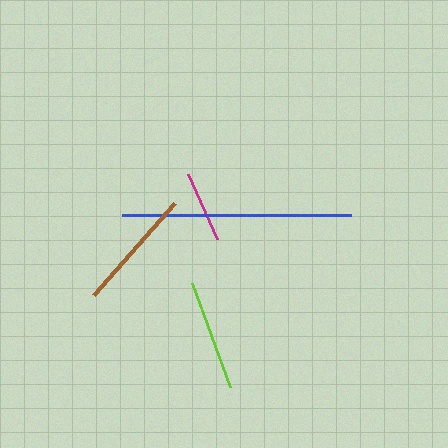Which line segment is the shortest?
The magenta line is the shortest at approximately 72 pixels.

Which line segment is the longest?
The blue line is the longest at approximately 229 pixels.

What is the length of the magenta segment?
The magenta segment is approximately 72 pixels long.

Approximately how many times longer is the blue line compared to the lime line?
The blue line is approximately 2.1 times the length of the lime line.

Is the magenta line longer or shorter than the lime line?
The lime line is longer than the magenta line.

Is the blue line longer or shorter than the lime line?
The blue line is longer than the lime line.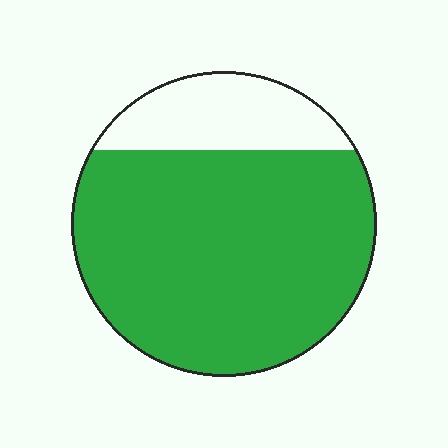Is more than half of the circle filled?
Yes.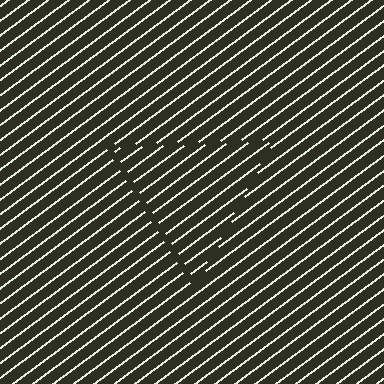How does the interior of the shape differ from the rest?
The interior of the shape contains the same grating, shifted by half a period — the contour is defined by the phase discontinuity where line-ends from the inner and outer gratings abut.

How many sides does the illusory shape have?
3 sides — the line-ends trace a triangle.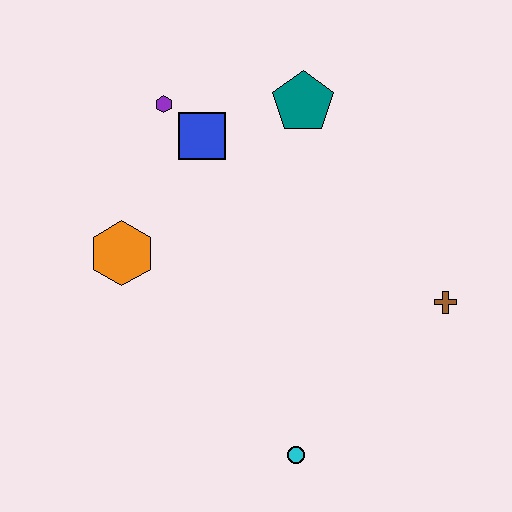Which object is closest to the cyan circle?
The brown cross is closest to the cyan circle.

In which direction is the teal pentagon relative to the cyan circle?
The teal pentagon is above the cyan circle.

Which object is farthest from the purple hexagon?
The cyan circle is farthest from the purple hexagon.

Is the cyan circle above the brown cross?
No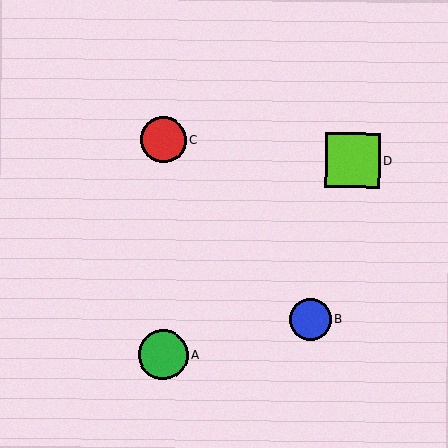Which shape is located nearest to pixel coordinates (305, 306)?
The blue circle (labeled B) at (310, 319) is nearest to that location.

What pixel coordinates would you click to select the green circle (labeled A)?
Click at (163, 355) to select the green circle A.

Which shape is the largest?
The lime square (labeled D) is the largest.